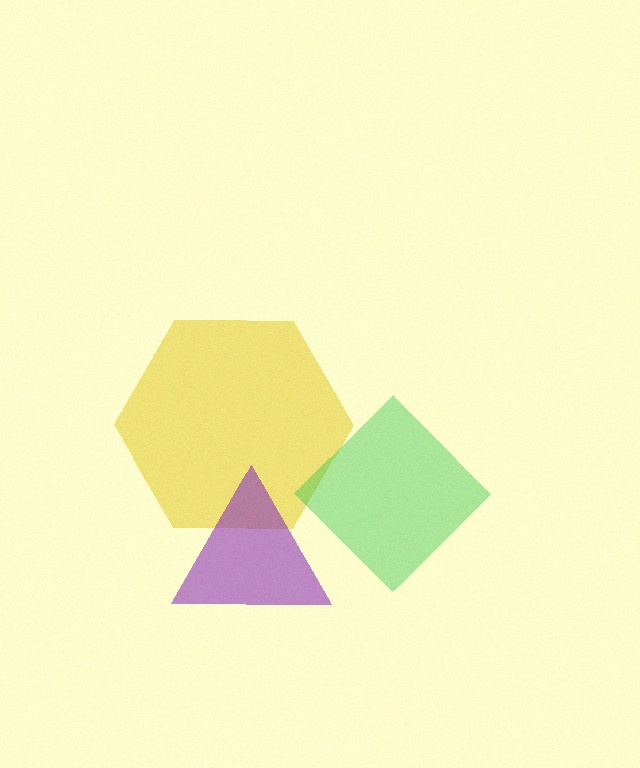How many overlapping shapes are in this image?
There are 3 overlapping shapes in the image.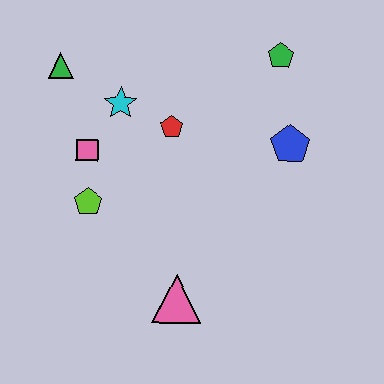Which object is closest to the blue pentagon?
The green pentagon is closest to the blue pentagon.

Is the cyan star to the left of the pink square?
No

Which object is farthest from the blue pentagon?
The green triangle is farthest from the blue pentagon.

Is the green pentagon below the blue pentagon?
No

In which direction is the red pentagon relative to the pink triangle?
The red pentagon is above the pink triangle.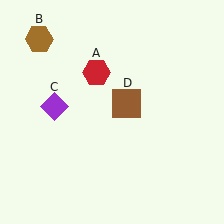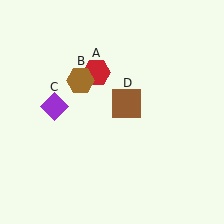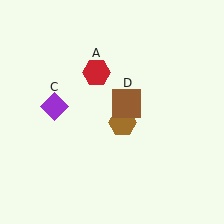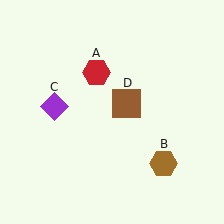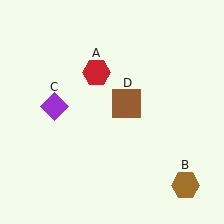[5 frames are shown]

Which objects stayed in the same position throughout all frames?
Red hexagon (object A) and purple diamond (object C) and brown square (object D) remained stationary.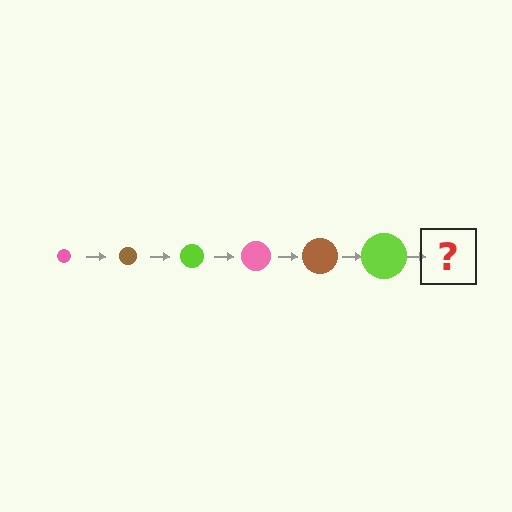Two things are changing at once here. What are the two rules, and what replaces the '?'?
The two rules are that the circle grows larger each step and the color cycles through pink, brown, and lime. The '?' should be a pink circle, larger than the previous one.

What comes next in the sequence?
The next element should be a pink circle, larger than the previous one.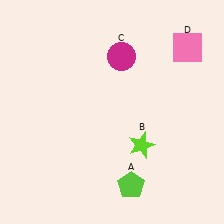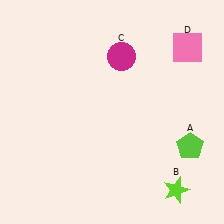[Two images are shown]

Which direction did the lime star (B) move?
The lime star (B) moved down.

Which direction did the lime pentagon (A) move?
The lime pentagon (A) moved right.